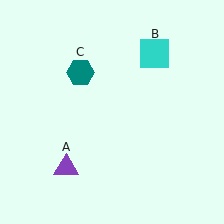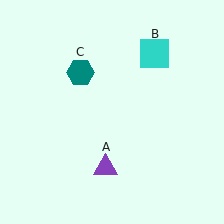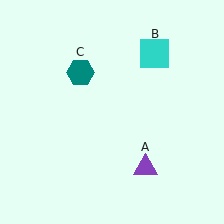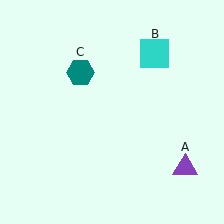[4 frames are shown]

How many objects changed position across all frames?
1 object changed position: purple triangle (object A).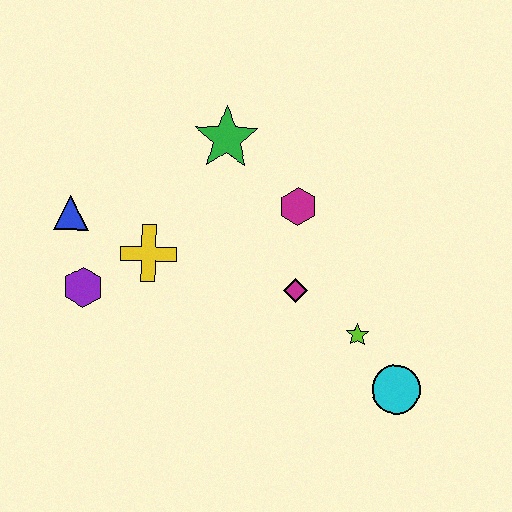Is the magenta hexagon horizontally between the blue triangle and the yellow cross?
No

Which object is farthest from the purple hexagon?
The cyan circle is farthest from the purple hexagon.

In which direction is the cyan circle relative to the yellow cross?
The cyan circle is to the right of the yellow cross.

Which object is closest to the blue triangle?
The purple hexagon is closest to the blue triangle.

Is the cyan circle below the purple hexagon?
Yes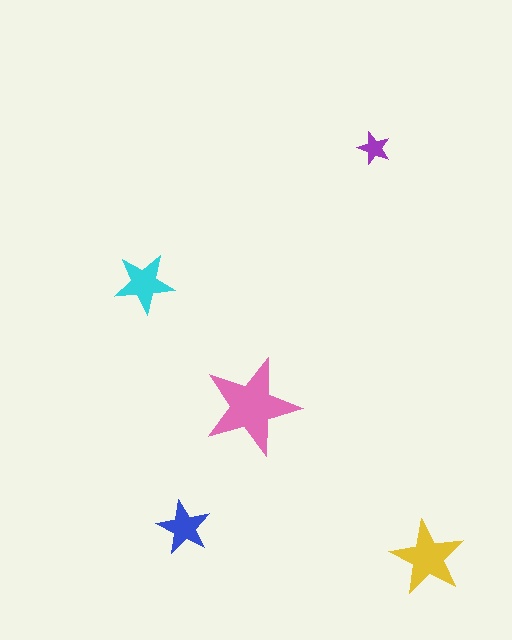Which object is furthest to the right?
The yellow star is rightmost.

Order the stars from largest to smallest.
the pink one, the yellow one, the cyan one, the blue one, the purple one.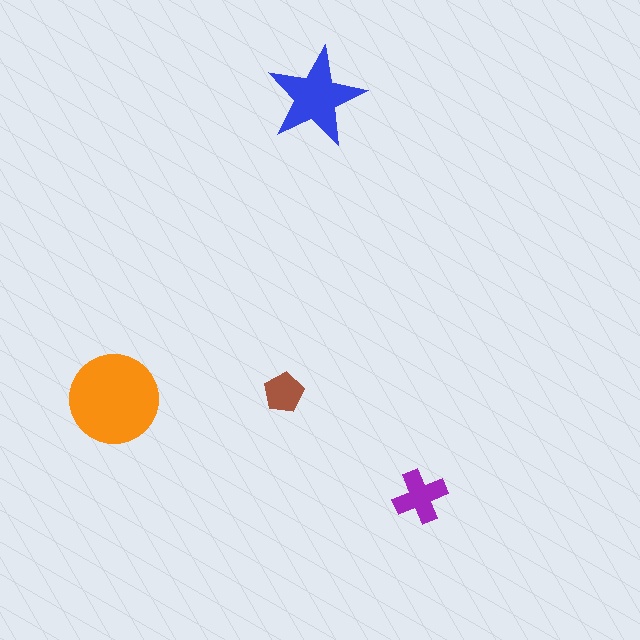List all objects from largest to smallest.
The orange circle, the blue star, the purple cross, the brown pentagon.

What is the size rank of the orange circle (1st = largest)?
1st.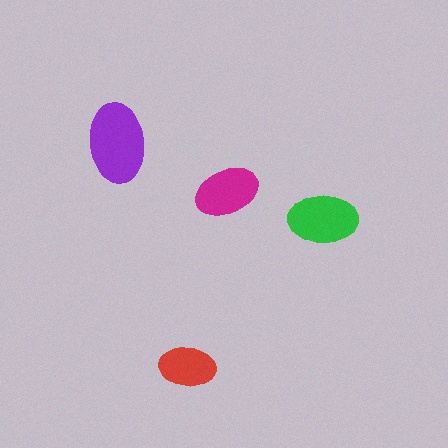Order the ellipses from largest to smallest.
the purple one, the green one, the magenta one, the red one.